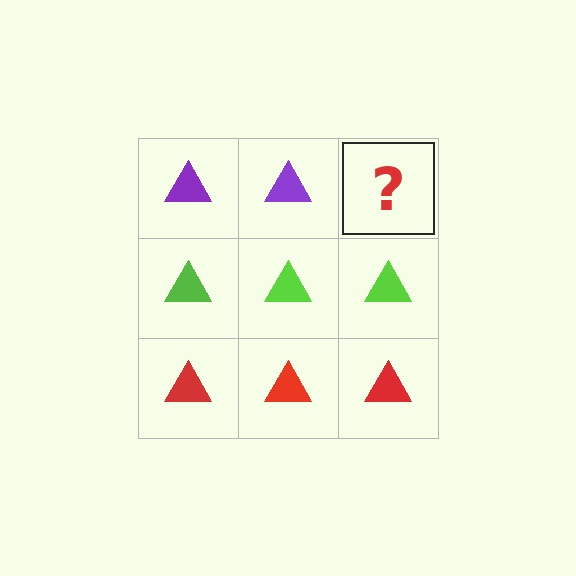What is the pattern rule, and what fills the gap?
The rule is that each row has a consistent color. The gap should be filled with a purple triangle.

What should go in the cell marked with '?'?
The missing cell should contain a purple triangle.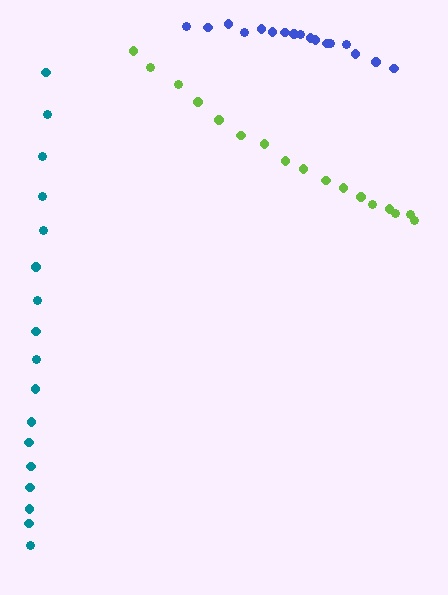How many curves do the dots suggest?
There are 3 distinct paths.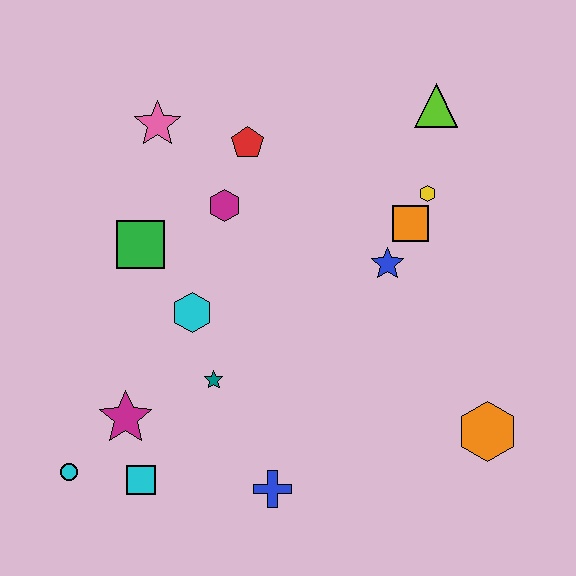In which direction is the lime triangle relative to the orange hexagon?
The lime triangle is above the orange hexagon.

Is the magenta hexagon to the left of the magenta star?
No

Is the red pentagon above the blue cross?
Yes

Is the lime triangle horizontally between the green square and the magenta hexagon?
No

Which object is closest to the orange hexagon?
The blue star is closest to the orange hexagon.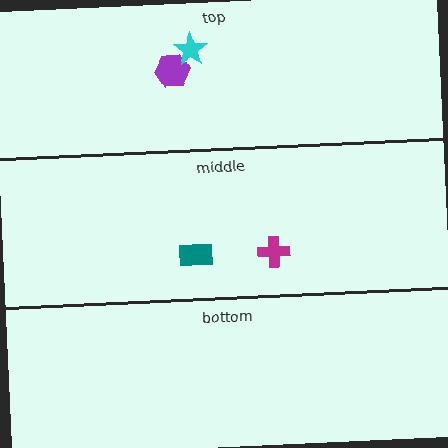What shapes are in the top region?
The purple hexagon, the cyan star.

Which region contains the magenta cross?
The middle region.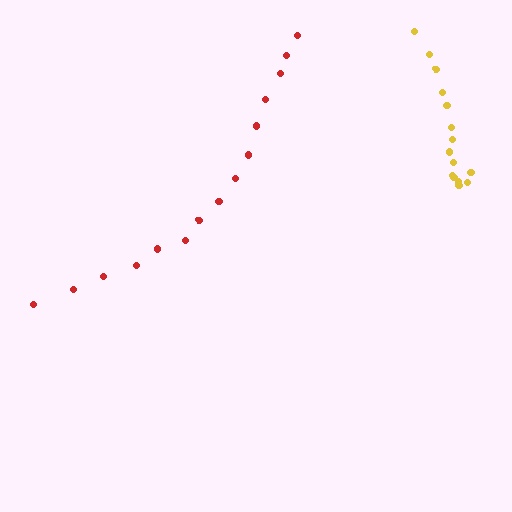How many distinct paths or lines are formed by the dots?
There are 2 distinct paths.